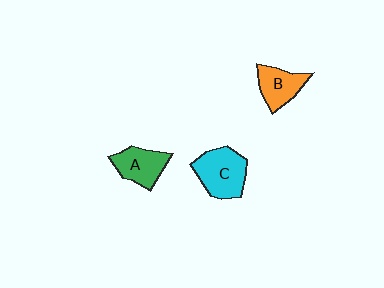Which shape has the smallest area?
Shape B (orange).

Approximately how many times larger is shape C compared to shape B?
Approximately 1.4 times.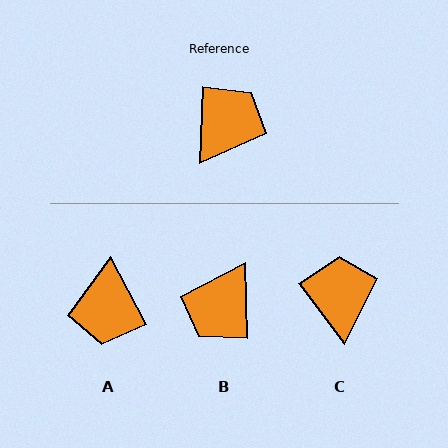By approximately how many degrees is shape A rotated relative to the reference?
Approximately 150 degrees clockwise.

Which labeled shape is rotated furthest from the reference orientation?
B, about 176 degrees away.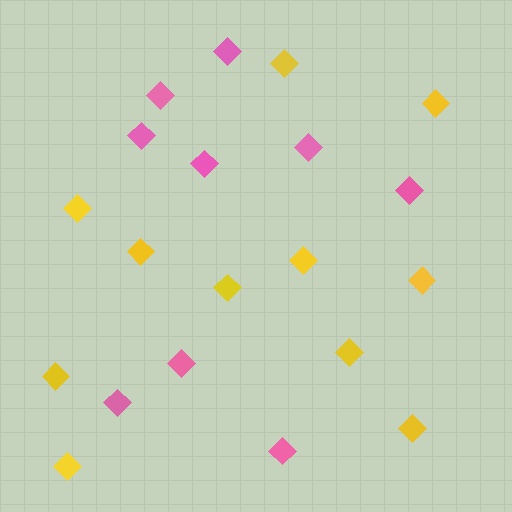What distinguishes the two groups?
There are 2 groups: one group of pink diamonds (9) and one group of yellow diamonds (11).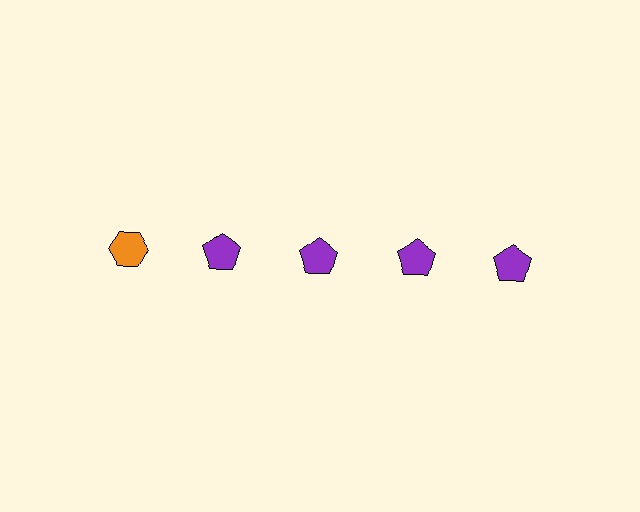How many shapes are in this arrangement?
There are 5 shapes arranged in a grid pattern.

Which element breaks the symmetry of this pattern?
The orange hexagon in the top row, leftmost column breaks the symmetry. All other shapes are purple pentagons.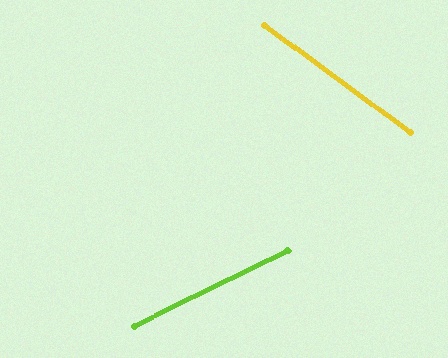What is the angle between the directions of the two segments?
Approximately 63 degrees.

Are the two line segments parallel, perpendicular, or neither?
Neither parallel nor perpendicular — they differ by about 63°.